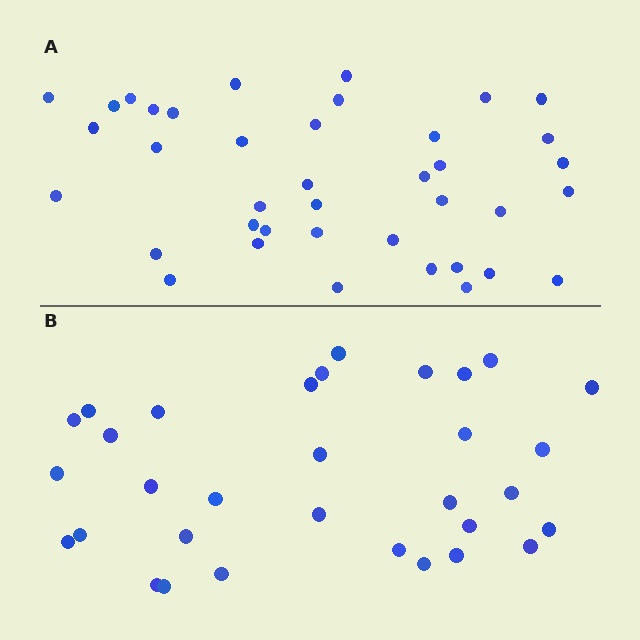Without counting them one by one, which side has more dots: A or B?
Region A (the top region) has more dots.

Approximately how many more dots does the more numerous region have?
Region A has roughly 8 or so more dots than region B.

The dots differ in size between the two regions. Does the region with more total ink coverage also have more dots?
No. Region B has more total ink coverage because its dots are larger, but region A actually contains more individual dots. Total area can be misleading — the number of items is what matters here.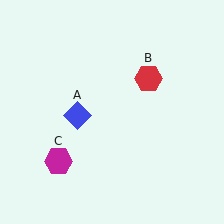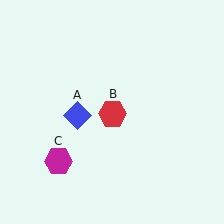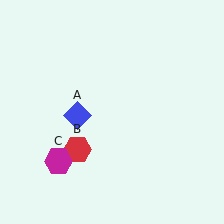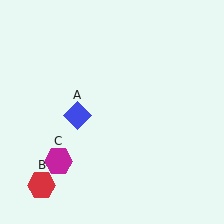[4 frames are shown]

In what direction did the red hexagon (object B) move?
The red hexagon (object B) moved down and to the left.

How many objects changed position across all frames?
1 object changed position: red hexagon (object B).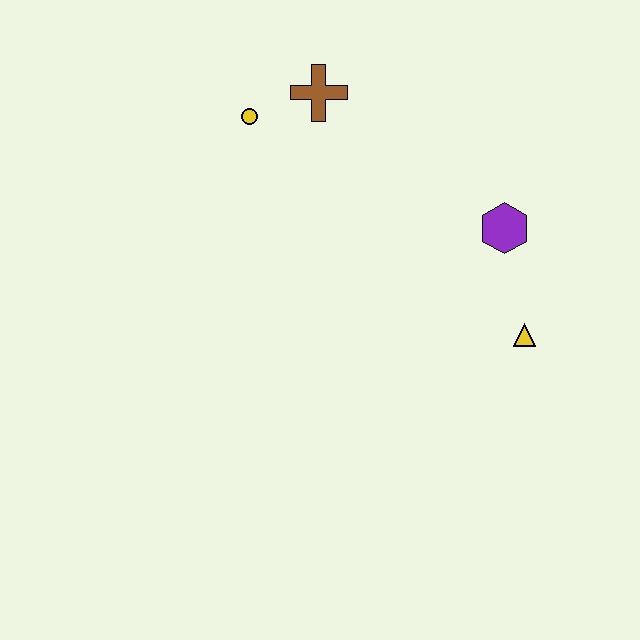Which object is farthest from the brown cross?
The yellow triangle is farthest from the brown cross.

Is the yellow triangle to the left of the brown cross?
No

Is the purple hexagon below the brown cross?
Yes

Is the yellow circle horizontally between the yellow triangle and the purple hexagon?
No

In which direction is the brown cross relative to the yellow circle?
The brown cross is to the right of the yellow circle.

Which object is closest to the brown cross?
The yellow circle is closest to the brown cross.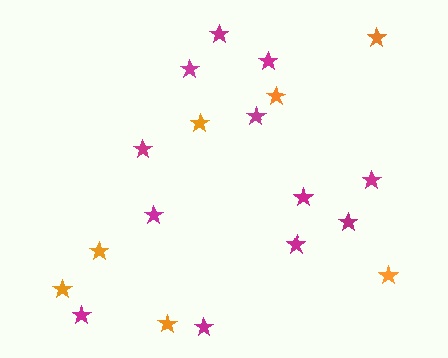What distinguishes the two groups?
There are 2 groups: one group of orange stars (7) and one group of magenta stars (12).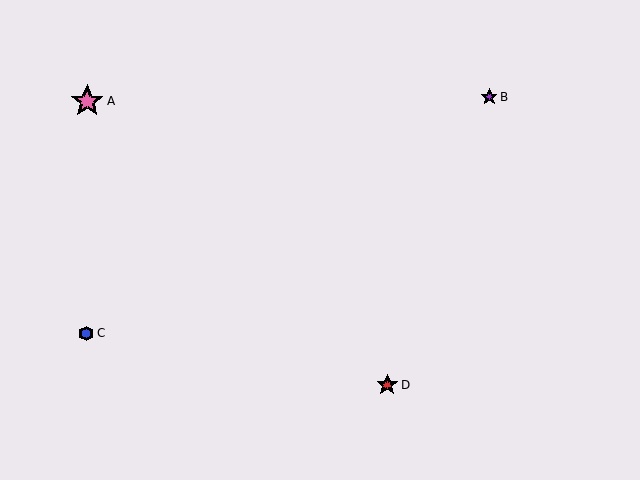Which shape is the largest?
The pink star (labeled A) is the largest.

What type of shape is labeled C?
Shape C is a blue hexagon.